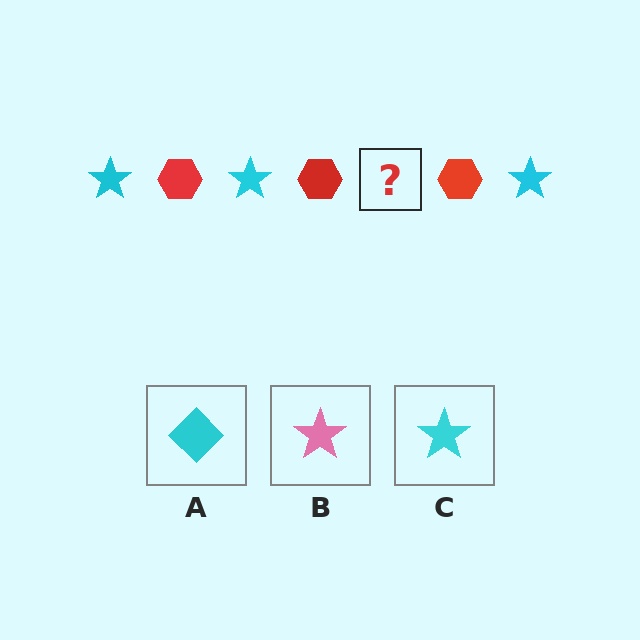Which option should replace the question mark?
Option C.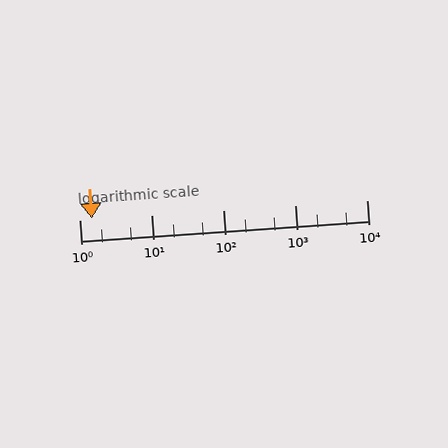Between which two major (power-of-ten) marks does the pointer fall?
The pointer is between 1 and 10.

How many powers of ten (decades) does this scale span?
The scale spans 4 decades, from 1 to 10000.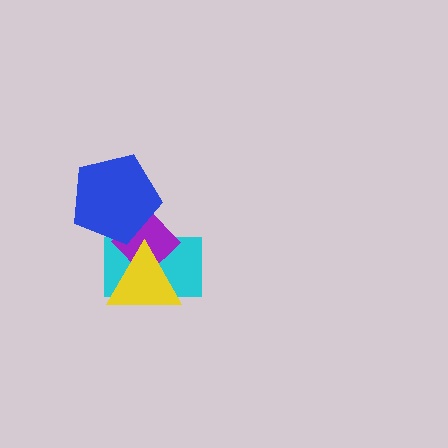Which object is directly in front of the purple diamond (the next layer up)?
The yellow triangle is directly in front of the purple diamond.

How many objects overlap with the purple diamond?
3 objects overlap with the purple diamond.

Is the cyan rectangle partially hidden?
Yes, it is partially covered by another shape.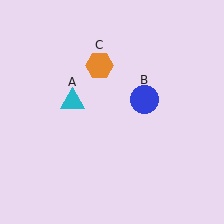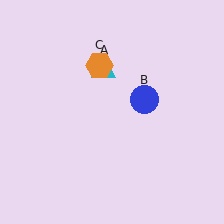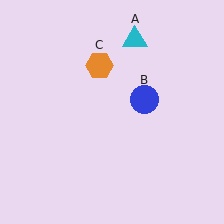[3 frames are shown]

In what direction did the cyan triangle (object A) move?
The cyan triangle (object A) moved up and to the right.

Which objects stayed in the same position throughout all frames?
Blue circle (object B) and orange hexagon (object C) remained stationary.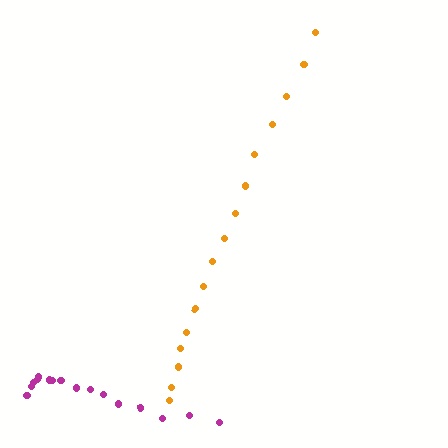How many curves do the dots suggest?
There are 2 distinct paths.